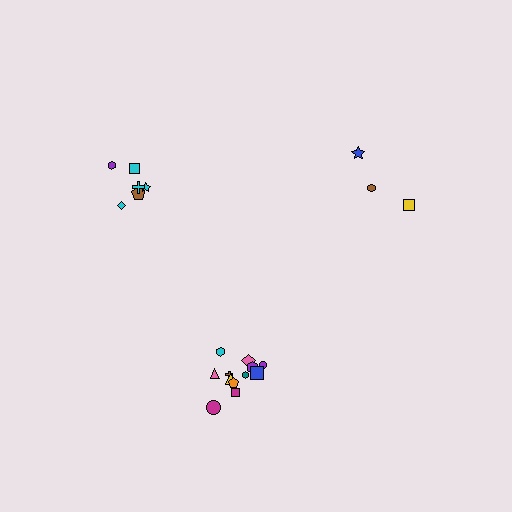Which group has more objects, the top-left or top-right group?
The top-left group.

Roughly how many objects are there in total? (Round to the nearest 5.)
Roughly 20 objects in total.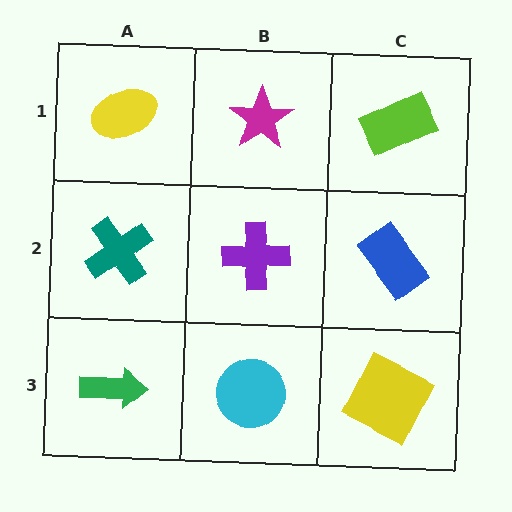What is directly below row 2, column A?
A green arrow.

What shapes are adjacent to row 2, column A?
A yellow ellipse (row 1, column A), a green arrow (row 3, column A), a purple cross (row 2, column B).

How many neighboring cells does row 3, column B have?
3.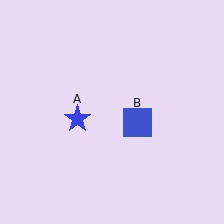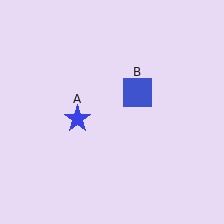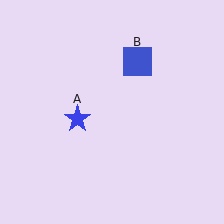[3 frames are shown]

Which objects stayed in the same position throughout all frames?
Blue star (object A) remained stationary.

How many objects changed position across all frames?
1 object changed position: blue square (object B).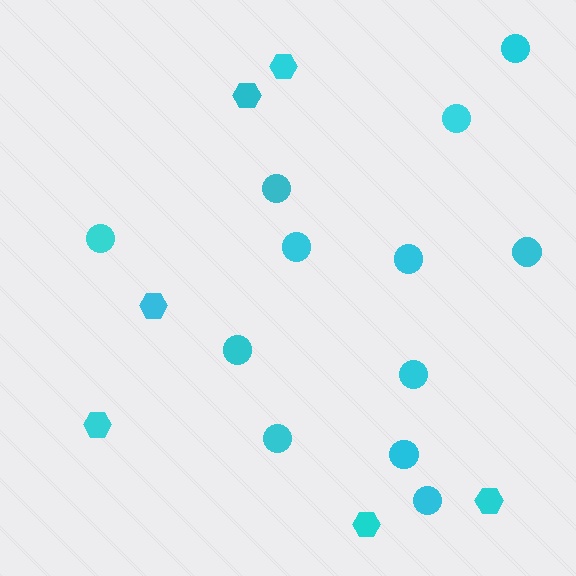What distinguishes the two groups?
There are 2 groups: one group of hexagons (6) and one group of circles (12).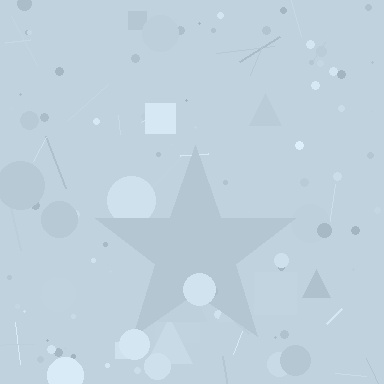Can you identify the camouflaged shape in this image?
The camouflaged shape is a star.